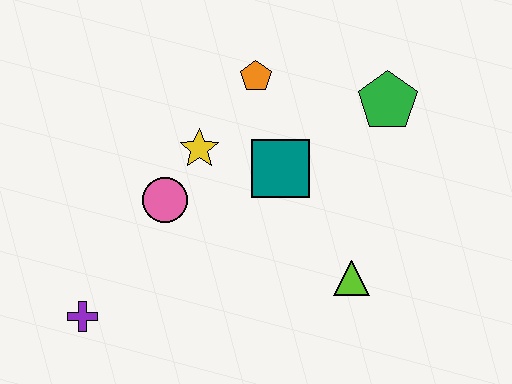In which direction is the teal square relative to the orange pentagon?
The teal square is below the orange pentagon.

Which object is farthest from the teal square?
The purple cross is farthest from the teal square.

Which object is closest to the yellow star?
The pink circle is closest to the yellow star.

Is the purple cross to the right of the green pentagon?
No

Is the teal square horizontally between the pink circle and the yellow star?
No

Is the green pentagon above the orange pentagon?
No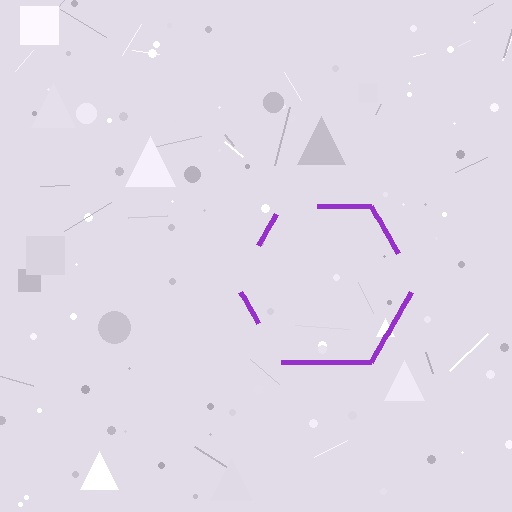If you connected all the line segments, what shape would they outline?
They would outline a hexagon.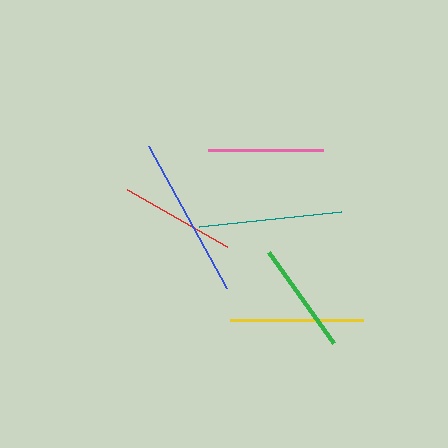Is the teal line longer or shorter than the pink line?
The teal line is longer than the pink line.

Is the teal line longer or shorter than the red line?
The teal line is longer than the red line.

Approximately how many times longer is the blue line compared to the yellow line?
The blue line is approximately 1.2 times the length of the yellow line.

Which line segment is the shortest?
The green line is the shortest at approximately 112 pixels.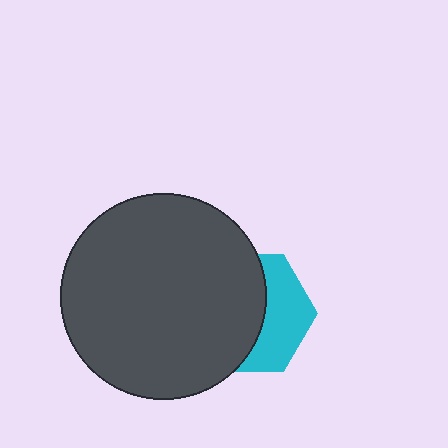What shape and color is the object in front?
The object in front is a dark gray circle.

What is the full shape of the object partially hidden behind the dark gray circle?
The partially hidden object is a cyan hexagon.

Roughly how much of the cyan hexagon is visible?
A small part of it is visible (roughly 40%).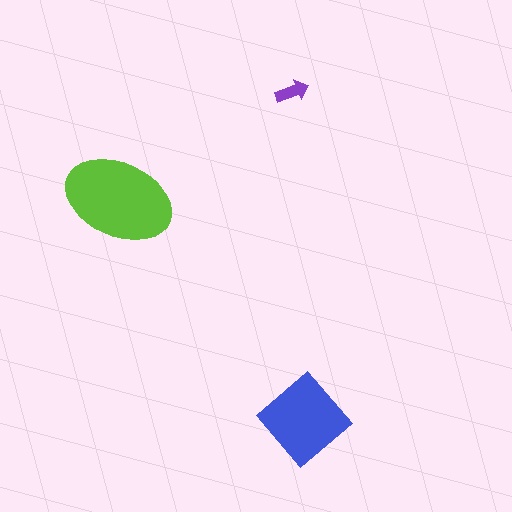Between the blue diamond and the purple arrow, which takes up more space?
The blue diamond.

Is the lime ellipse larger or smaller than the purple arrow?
Larger.